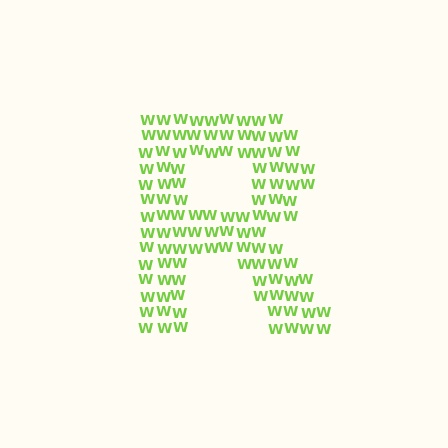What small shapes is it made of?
It is made of small letter W's.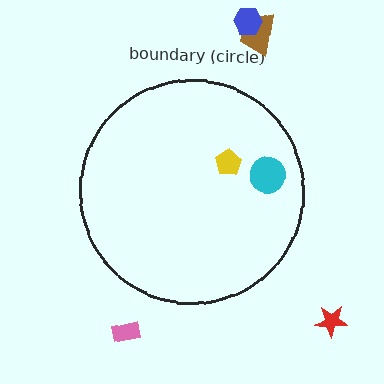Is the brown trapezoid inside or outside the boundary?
Outside.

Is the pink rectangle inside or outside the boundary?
Outside.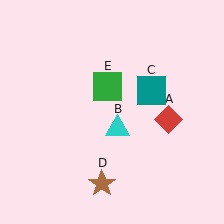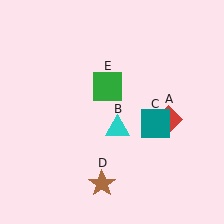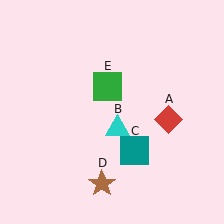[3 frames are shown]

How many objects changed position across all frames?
1 object changed position: teal square (object C).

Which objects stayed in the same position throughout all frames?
Red diamond (object A) and cyan triangle (object B) and brown star (object D) and green square (object E) remained stationary.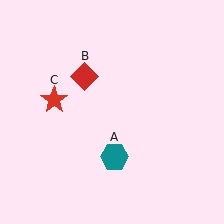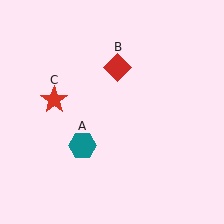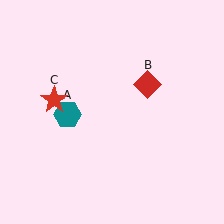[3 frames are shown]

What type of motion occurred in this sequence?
The teal hexagon (object A), red diamond (object B) rotated clockwise around the center of the scene.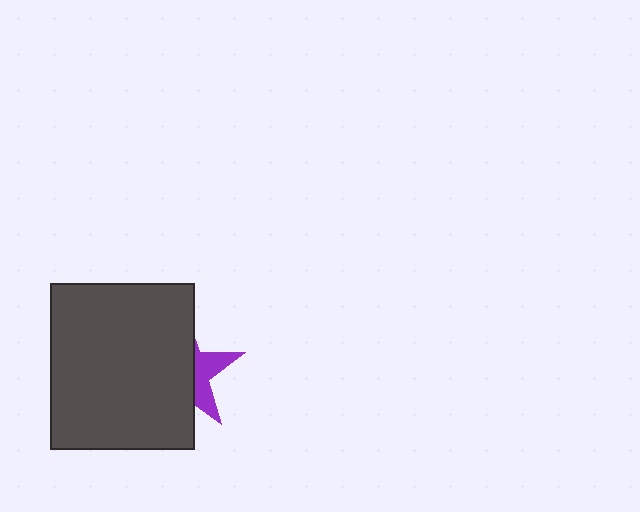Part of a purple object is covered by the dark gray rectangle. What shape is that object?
It is a star.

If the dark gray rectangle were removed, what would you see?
You would see the complete purple star.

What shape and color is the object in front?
The object in front is a dark gray rectangle.